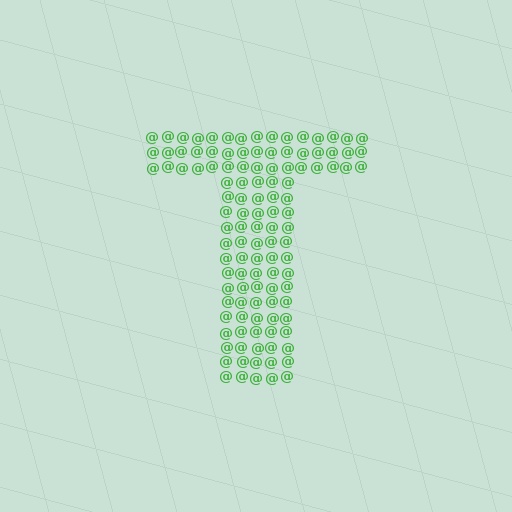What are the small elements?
The small elements are at signs.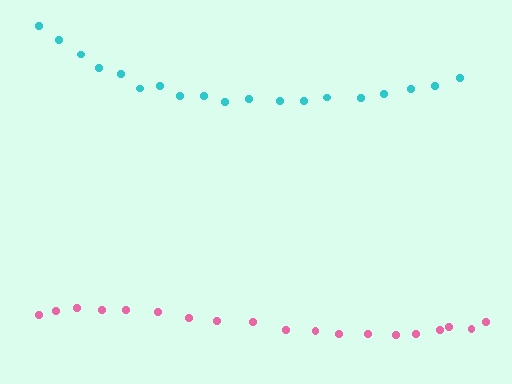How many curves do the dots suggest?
There are 2 distinct paths.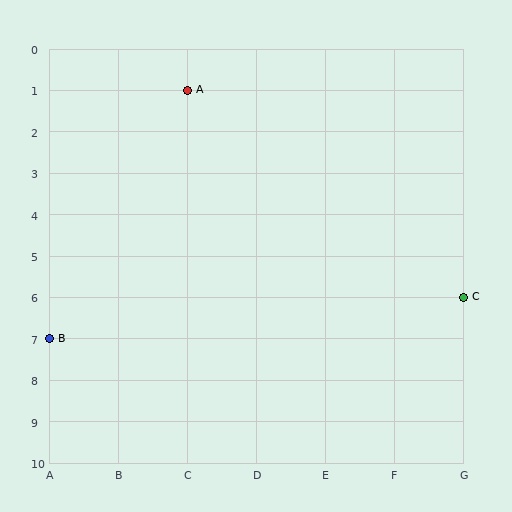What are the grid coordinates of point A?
Point A is at grid coordinates (C, 1).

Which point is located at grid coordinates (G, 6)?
Point C is at (G, 6).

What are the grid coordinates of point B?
Point B is at grid coordinates (A, 7).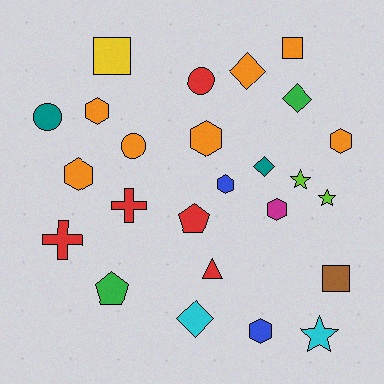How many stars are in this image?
There are 3 stars.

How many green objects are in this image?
There are 2 green objects.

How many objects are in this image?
There are 25 objects.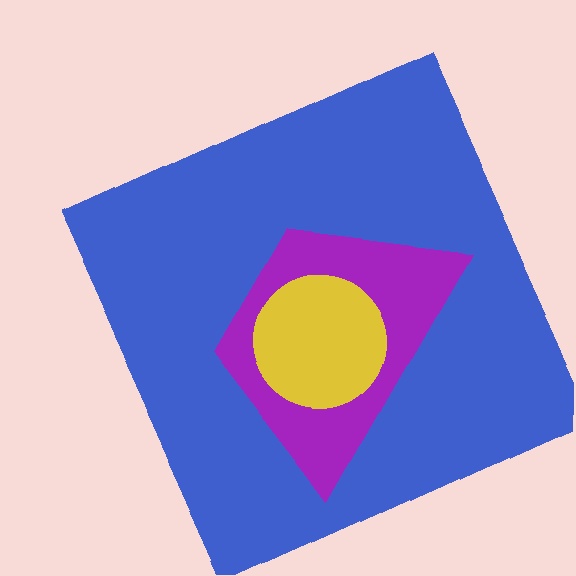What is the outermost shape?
The blue square.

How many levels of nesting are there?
3.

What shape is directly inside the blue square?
The purple trapezoid.